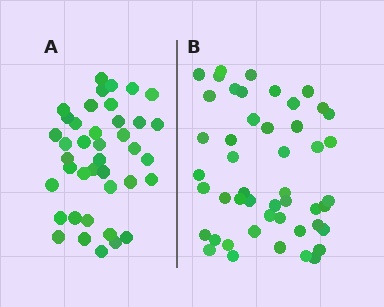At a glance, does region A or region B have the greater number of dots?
Region B (the right region) has more dots.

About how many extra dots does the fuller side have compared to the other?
Region B has roughly 8 or so more dots than region A.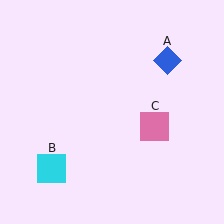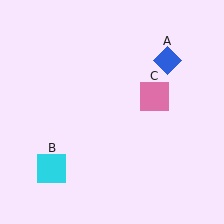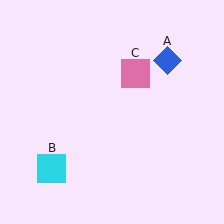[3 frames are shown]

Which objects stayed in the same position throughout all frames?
Blue diamond (object A) and cyan square (object B) remained stationary.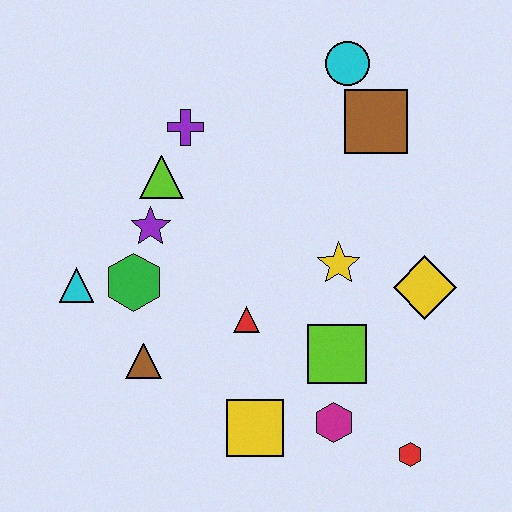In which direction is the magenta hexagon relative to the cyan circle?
The magenta hexagon is below the cyan circle.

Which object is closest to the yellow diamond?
The yellow star is closest to the yellow diamond.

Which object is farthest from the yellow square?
The cyan circle is farthest from the yellow square.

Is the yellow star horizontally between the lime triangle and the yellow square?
No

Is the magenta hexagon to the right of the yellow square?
Yes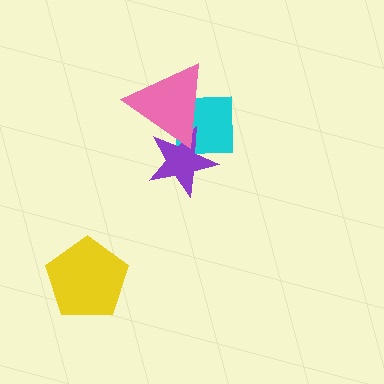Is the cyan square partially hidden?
Yes, it is partially covered by another shape.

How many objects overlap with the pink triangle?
2 objects overlap with the pink triangle.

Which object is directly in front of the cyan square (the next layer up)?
The purple star is directly in front of the cyan square.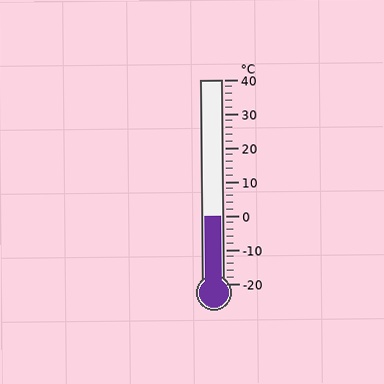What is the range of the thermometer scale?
The thermometer scale ranges from -20°C to 40°C.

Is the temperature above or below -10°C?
The temperature is above -10°C.